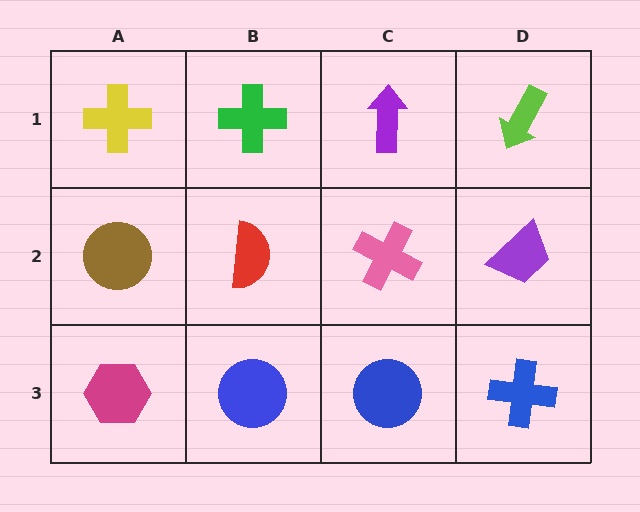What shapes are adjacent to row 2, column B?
A green cross (row 1, column B), a blue circle (row 3, column B), a brown circle (row 2, column A), a pink cross (row 2, column C).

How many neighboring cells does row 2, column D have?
3.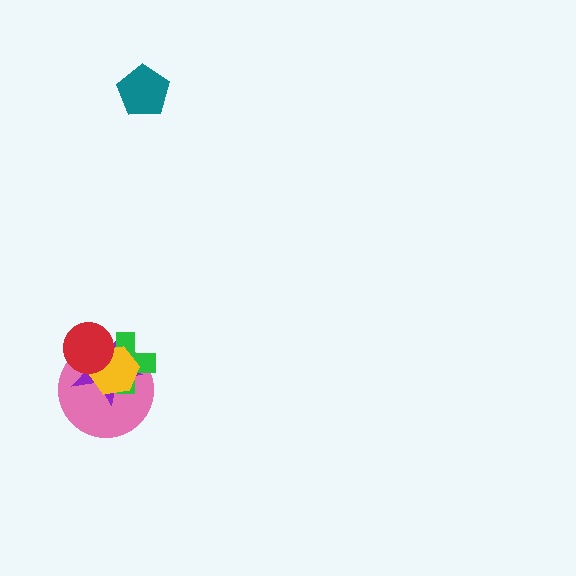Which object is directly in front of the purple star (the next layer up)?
The green cross is directly in front of the purple star.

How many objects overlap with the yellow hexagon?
4 objects overlap with the yellow hexagon.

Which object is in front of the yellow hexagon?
The red circle is in front of the yellow hexagon.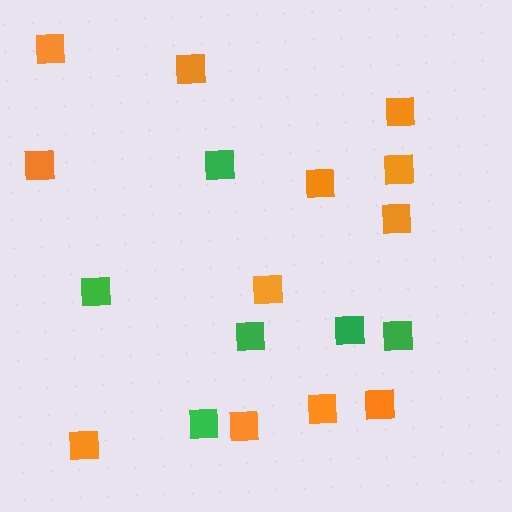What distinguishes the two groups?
There are 2 groups: one group of green squares (6) and one group of orange squares (12).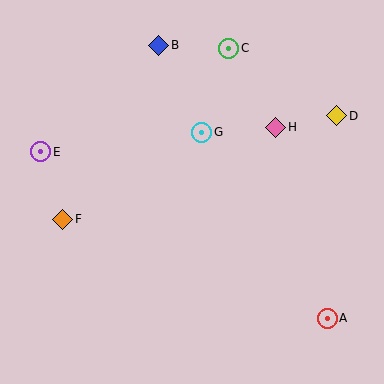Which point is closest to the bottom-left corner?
Point F is closest to the bottom-left corner.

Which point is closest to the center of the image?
Point G at (202, 132) is closest to the center.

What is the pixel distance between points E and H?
The distance between E and H is 236 pixels.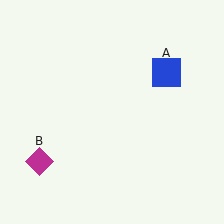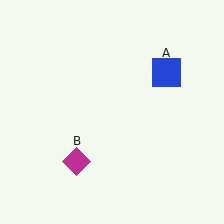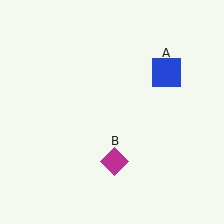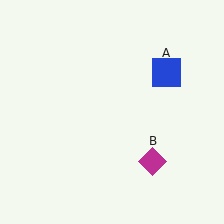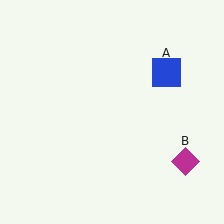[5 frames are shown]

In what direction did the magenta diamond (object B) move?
The magenta diamond (object B) moved right.